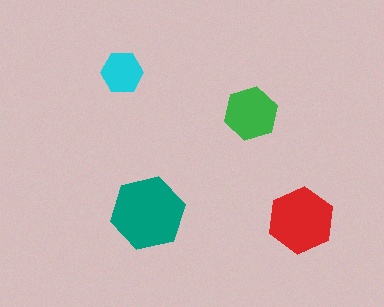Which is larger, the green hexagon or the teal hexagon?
The teal one.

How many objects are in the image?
There are 4 objects in the image.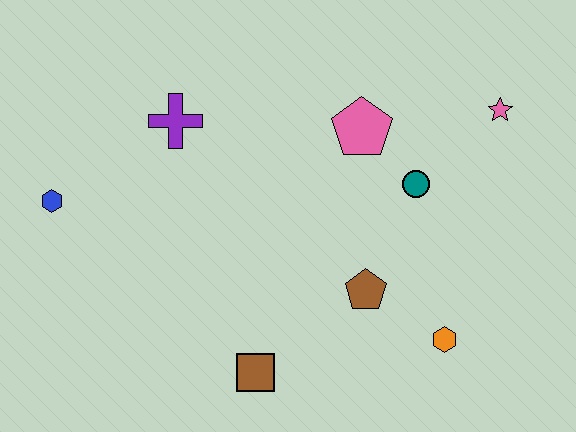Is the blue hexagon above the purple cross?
No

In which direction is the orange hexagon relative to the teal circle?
The orange hexagon is below the teal circle.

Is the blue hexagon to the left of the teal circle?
Yes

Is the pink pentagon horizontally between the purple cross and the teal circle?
Yes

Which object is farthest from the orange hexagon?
The blue hexagon is farthest from the orange hexagon.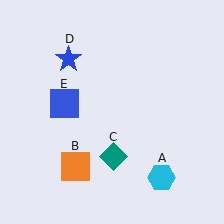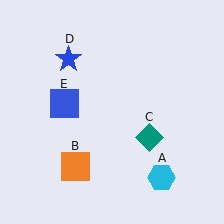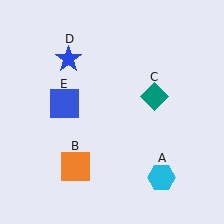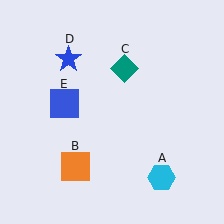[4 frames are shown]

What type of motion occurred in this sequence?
The teal diamond (object C) rotated counterclockwise around the center of the scene.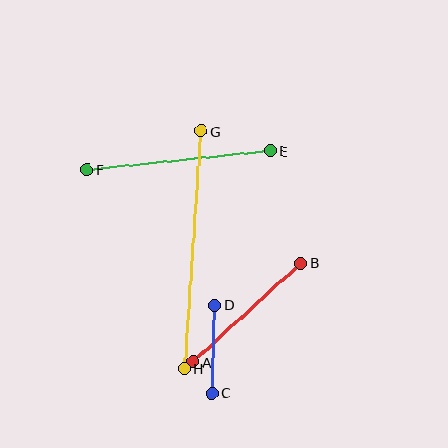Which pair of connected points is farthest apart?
Points G and H are farthest apart.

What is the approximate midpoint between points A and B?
The midpoint is at approximately (247, 313) pixels.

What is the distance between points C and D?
The distance is approximately 88 pixels.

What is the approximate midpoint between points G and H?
The midpoint is at approximately (193, 250) pixels.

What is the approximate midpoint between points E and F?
The midpoint is at approximately (179, 160) pixels.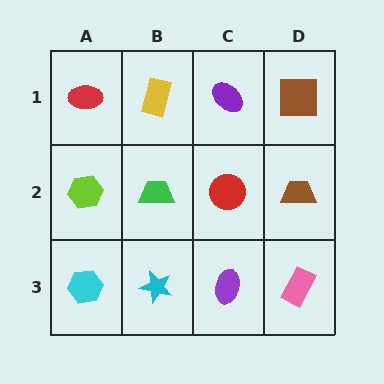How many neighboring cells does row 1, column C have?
3.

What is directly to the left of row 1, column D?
A purple ellipse.